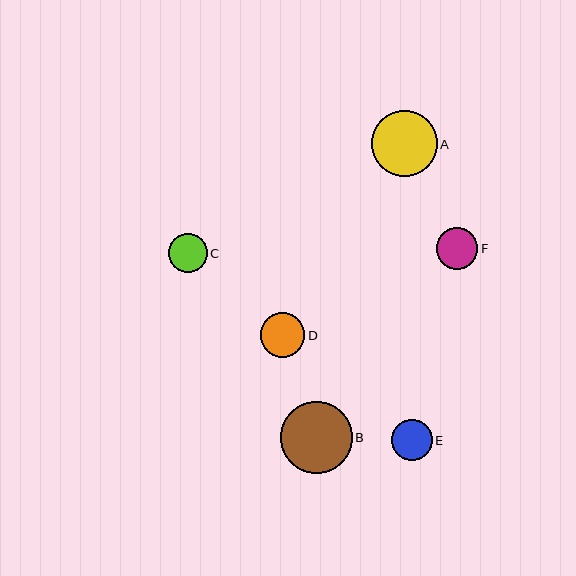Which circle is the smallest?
Circle C is the smallest with a size of approximately 39 pixels.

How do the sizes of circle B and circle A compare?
Circle B and circle A are approximately the same size.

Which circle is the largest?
Circle B is the largest with a size of approximately 72 pixels.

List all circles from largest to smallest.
From largest to smallest: B, A, D, F, E, C.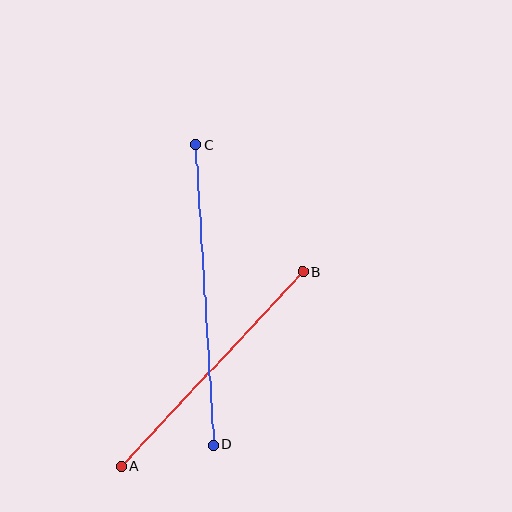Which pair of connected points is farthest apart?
Points C and D are farthest apart.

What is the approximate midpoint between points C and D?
The midpoint is at approximately (204, 295) pixels.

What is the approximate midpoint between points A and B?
The midpoint is at approximately (212, 369) pixels.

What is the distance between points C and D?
The distance is approximately 301 pixels.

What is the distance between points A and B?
The distance is approximately 266 pixels.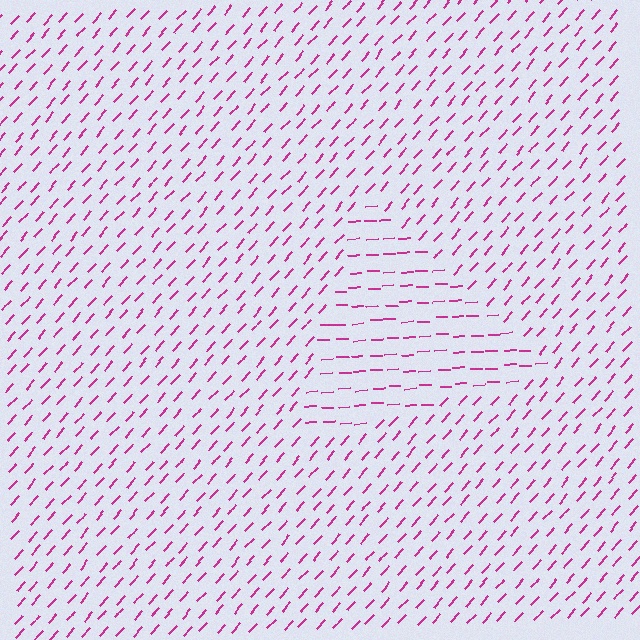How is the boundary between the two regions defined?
The boundary is defined purely by a change in line orientation (approximately 45 degrees difference). All lines are the same color and thickness.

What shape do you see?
I see a triangle.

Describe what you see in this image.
The image is filled with small magenta line segments. A triangle region in the image has lines oriented differently from the surrounding lines, creating a visible texture boundary.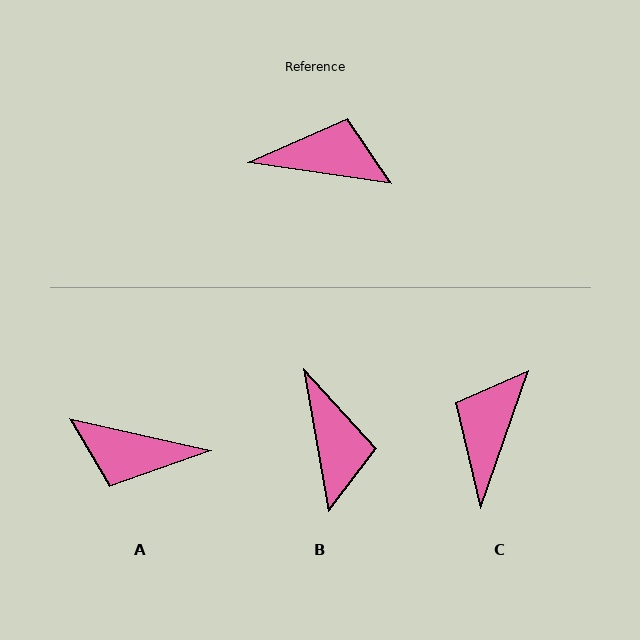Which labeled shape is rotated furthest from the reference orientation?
A, about 176 degrees away.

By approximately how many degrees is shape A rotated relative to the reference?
Approximately 176 degrees counter-clockwise.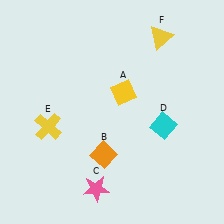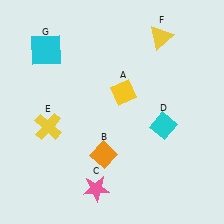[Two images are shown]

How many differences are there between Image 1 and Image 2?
There is 1 difference between the two images.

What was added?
A cyan square (G) was added in Image 2.